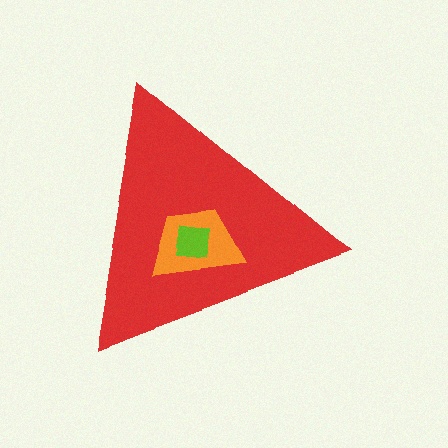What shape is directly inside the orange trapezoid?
The lime square.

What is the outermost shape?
The red triangle.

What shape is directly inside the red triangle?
The orange trapezoid.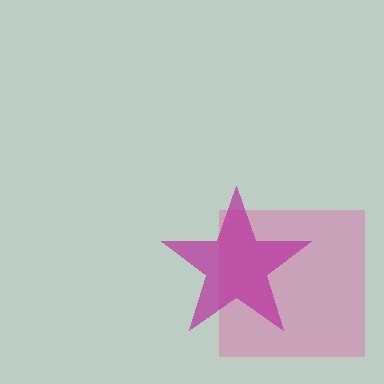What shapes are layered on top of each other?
The layered shapes are: a pink square, a magenta star.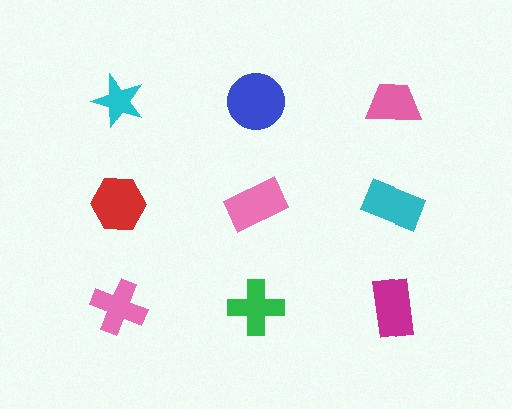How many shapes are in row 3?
3 shapes.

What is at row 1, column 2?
A blue circle.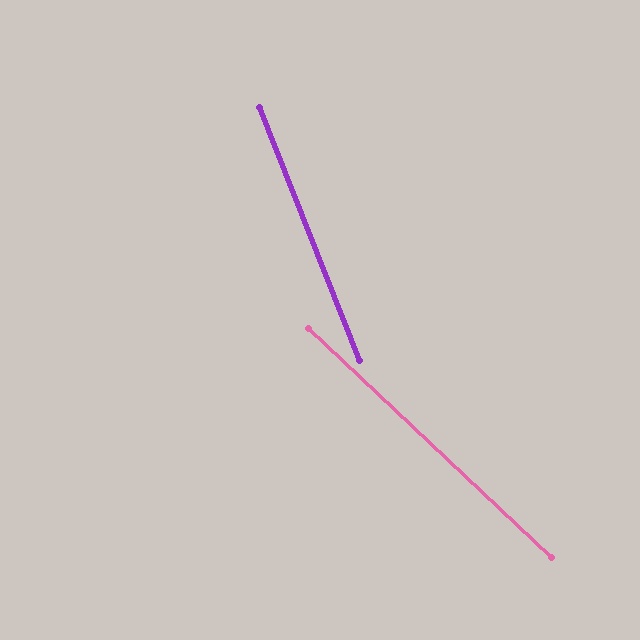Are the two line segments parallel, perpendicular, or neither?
Neither parallel nor perpendicular — they differ by about 25°.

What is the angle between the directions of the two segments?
Approximately 25 degrees.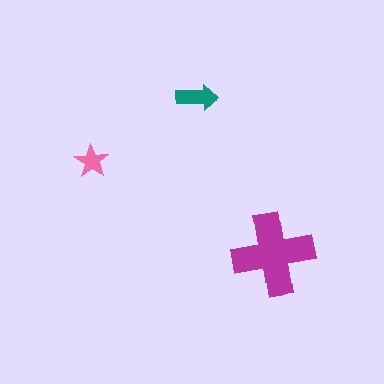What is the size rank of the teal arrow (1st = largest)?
2nd.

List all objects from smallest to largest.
The pink star, the teal arrow, the magenta cross.